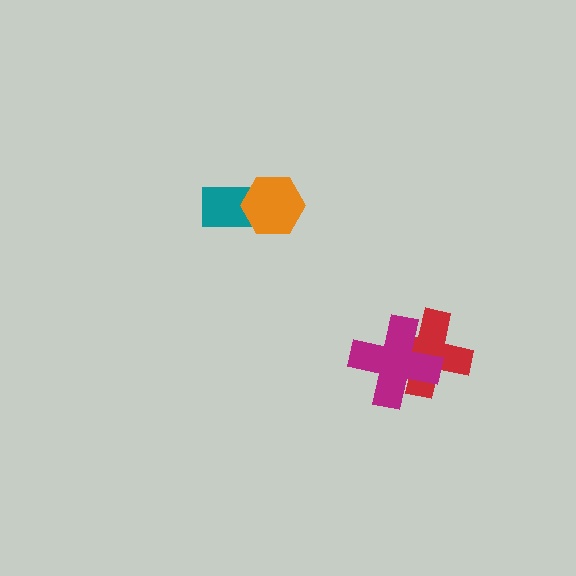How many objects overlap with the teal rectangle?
1 object overlaps with the teal rectangle.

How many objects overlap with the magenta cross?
1 object overlaps with the magenta cross.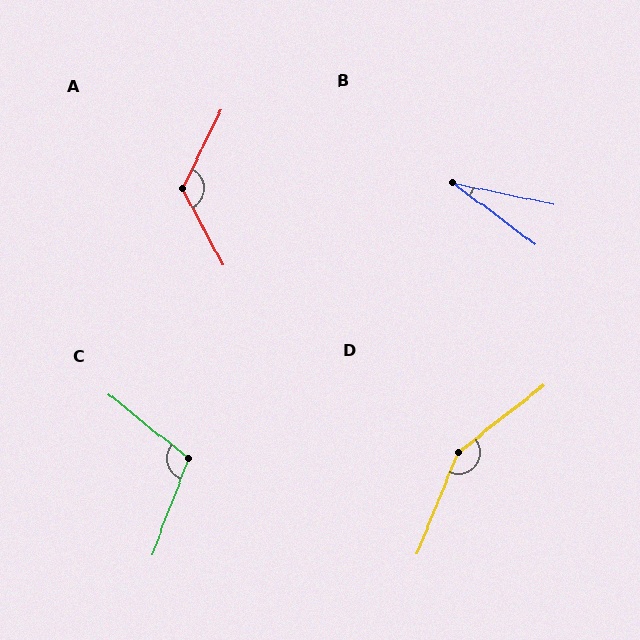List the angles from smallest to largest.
B (25°), C (108°), A (126°), D (150°).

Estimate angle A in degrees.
Approximately 126 degrees.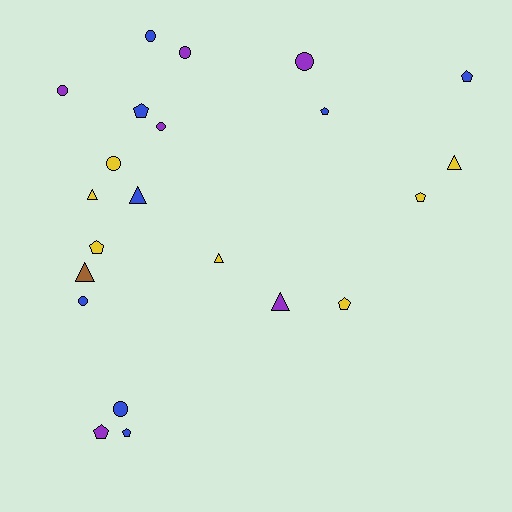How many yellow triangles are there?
There are 3 yellow triangles.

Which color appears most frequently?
Blue, with 8 objects.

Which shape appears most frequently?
Pentagon, with 8 objects.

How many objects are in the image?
There are 22 objects.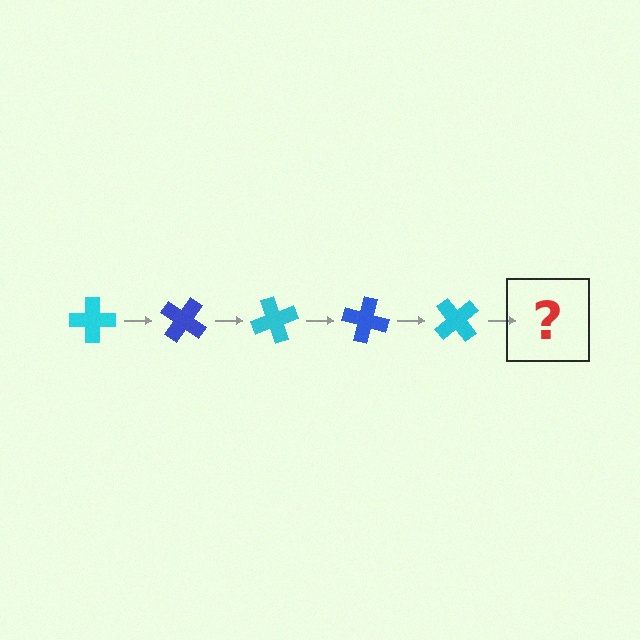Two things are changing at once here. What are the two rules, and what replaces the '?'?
The two rules are that it rotates 35 degrees each step and the color cycles through cyan and blue. The '?' should be a blue cross, rotated 175 degrees from the start.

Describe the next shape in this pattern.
It should be a blue cross, rotated 175 degrees from the start.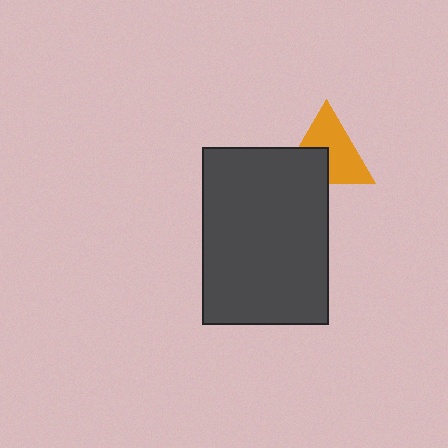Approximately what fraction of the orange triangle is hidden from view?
Roughly 36% of the orange triangle is hidden behind the dark gray rectangle.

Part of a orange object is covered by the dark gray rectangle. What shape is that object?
It is a triangle.